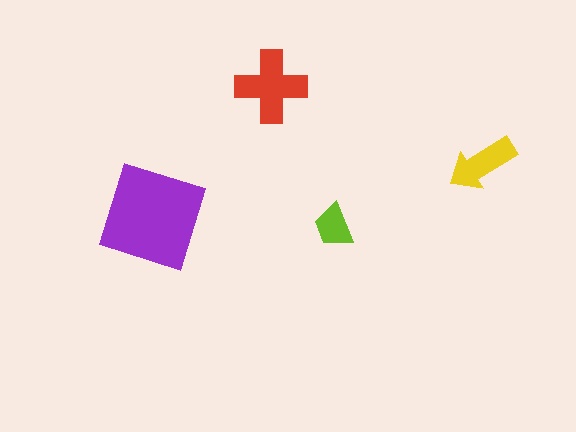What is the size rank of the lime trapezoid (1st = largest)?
4th.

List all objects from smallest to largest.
The lime trapezoid, the yellow arrow, the red cross, the purple diamond.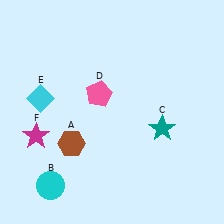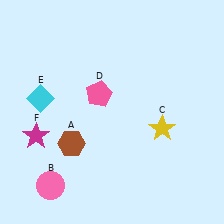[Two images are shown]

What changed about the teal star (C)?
In Image 1, C is teal. In Image 2, it changed to yellow.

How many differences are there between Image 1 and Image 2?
There are 2 differences between the two images.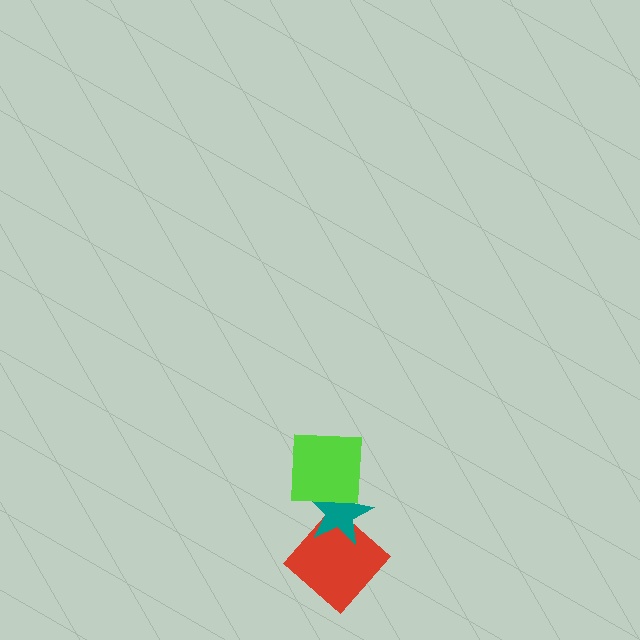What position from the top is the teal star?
The teal star is 2nd from the top.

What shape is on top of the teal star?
The lime square is on top of the teal star.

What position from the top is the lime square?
The lime square is 1st from the top.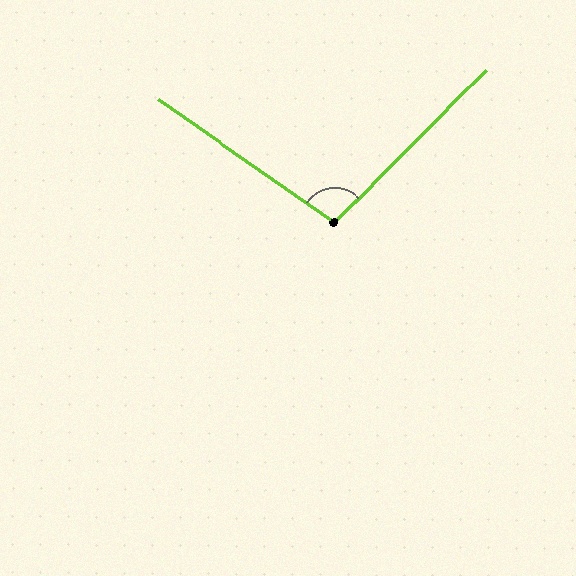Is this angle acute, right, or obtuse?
It is obtuse.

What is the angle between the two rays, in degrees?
Approximately 100 degrees.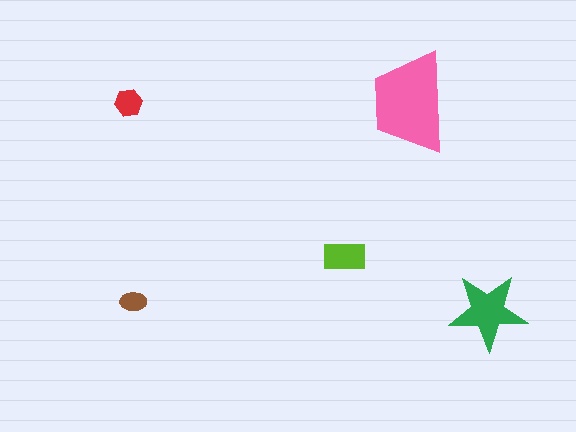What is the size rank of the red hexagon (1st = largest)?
4th.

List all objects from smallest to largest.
The brown ellipse, the red hexagon, the lime rectangle, the green star, the pink trapezoid.